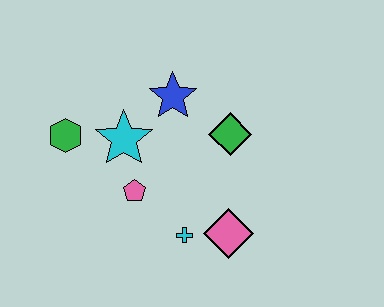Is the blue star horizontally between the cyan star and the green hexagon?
No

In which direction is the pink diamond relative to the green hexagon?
The pink diamond is to the right of the green hexagon.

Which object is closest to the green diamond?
The blue star is closest to the green diamond.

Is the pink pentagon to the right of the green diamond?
No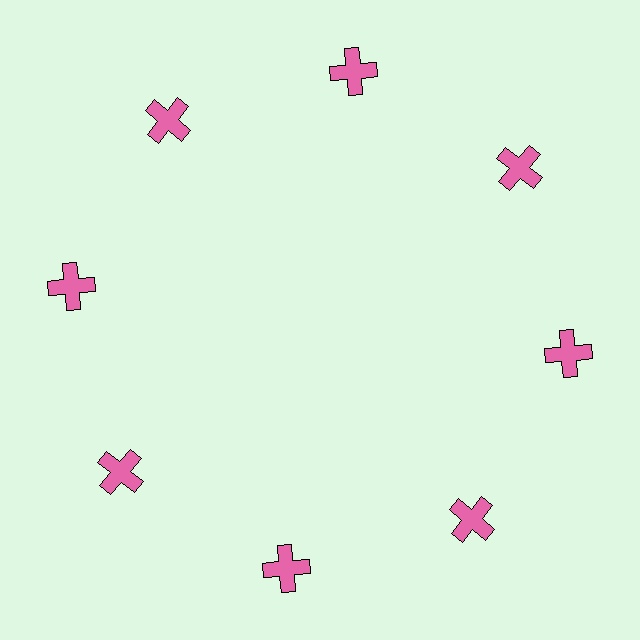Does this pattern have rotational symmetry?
Yes, this pattern has 8-fold rotational symmetry. It looks the same after rotating 45 degrees around the center.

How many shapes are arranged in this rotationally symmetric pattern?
There are 8 shapes, arranged in 8 groups of 1.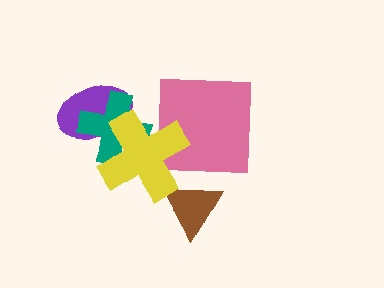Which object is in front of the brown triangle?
The yellow cross is in front of the brown triangle.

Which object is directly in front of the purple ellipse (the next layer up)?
The teal cross is directly in front of the purple ellipse.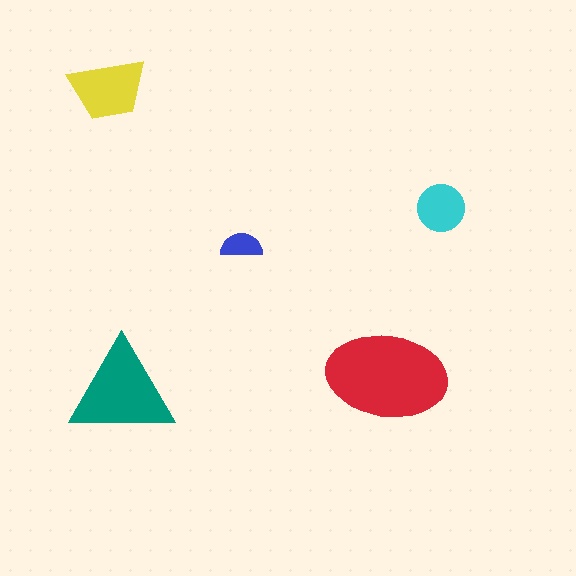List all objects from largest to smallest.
The red ellipse, the teal triangle, the yellow trapezoid, the cyan circle, the blue semicircle.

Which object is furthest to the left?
The yellow trapezoid is leftmost.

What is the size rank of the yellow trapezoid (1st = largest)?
3rd.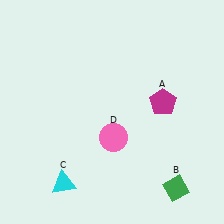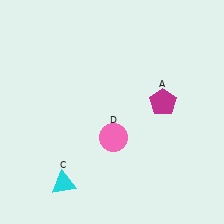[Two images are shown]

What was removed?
The green diamond (B) was removed in Image 2.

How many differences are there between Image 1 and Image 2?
There is 1 difference between the two images.